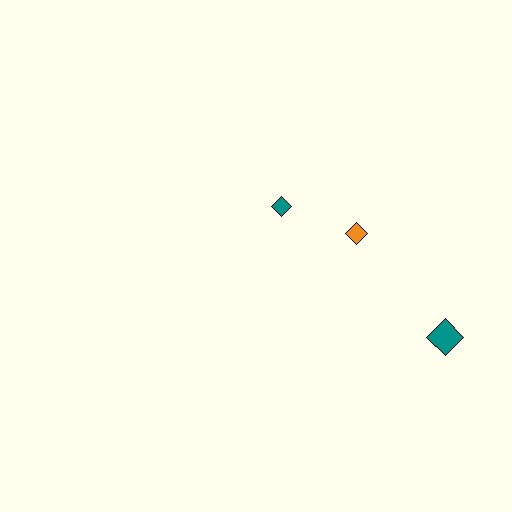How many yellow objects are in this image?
There are no yellow objects.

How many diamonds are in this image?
There are 3 diamonds.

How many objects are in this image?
There are 3 objects.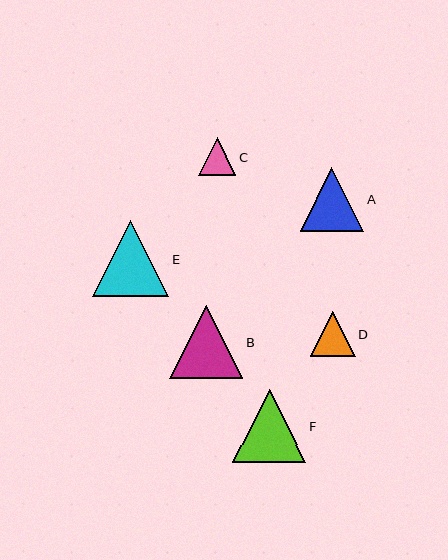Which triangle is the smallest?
Triangle C is the smallest with a size of approximately 38 pixels.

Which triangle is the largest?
Triangle E is the largest with a size of approximately 76 pixels.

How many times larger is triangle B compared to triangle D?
Triangle B is approximately 1.6 times the size of triangle D.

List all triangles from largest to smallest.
From largest to smallest: E, B, F, A, D, C.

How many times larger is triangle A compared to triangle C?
Triangle A is approximately 1.7 times the size of triangle C.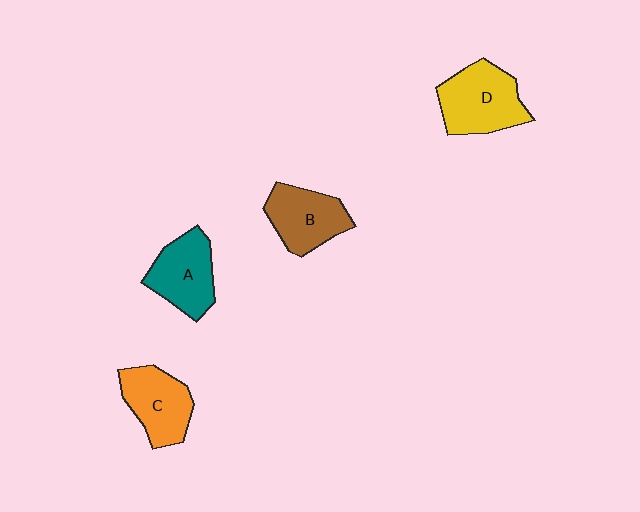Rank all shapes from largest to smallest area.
From largest to smallest: D (yellow), A (teal), C (orange), B (brown).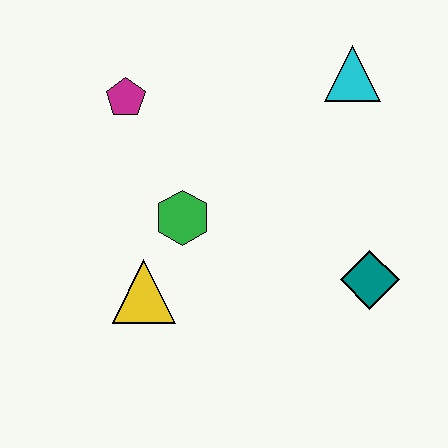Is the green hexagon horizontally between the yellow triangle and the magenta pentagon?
No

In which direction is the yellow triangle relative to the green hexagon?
The yellow triangle is below the green hexagon.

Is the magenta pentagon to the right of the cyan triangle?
No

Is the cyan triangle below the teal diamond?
No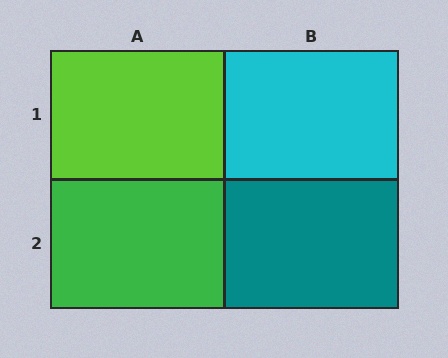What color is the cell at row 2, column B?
Teal.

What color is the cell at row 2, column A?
Green.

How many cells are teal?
1 cell is teal.